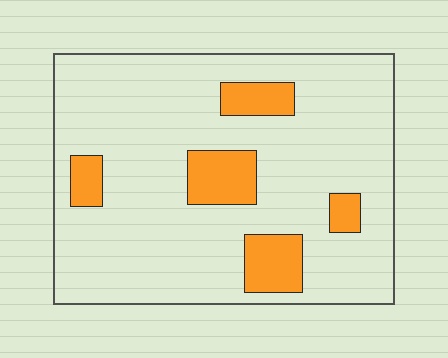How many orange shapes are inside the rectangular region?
5.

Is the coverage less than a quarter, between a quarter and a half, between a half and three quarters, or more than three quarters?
Less than a quarter.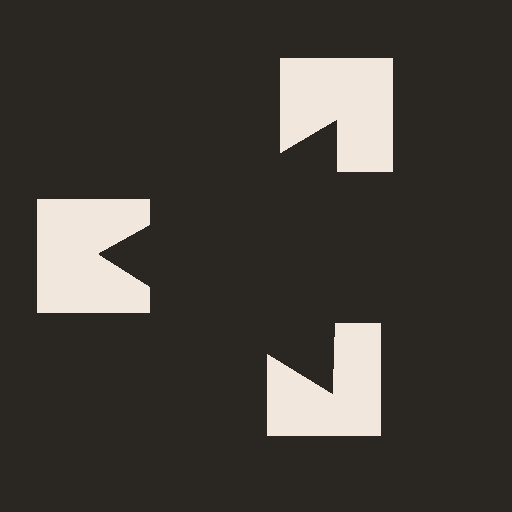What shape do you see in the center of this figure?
An illusory triangle — its edges are inferred from the aligned wedge cuts in the notched squares, not physically drawn.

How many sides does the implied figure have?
3 sides.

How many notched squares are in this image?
There are 3 — one at each vertex of the illusory triangle.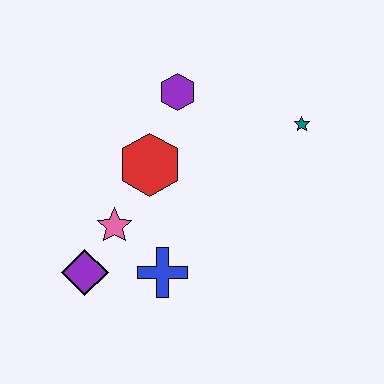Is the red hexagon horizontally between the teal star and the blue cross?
No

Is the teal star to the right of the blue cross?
Yes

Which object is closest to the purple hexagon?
The red hexagon is closest to the purple hexagon.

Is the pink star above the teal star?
No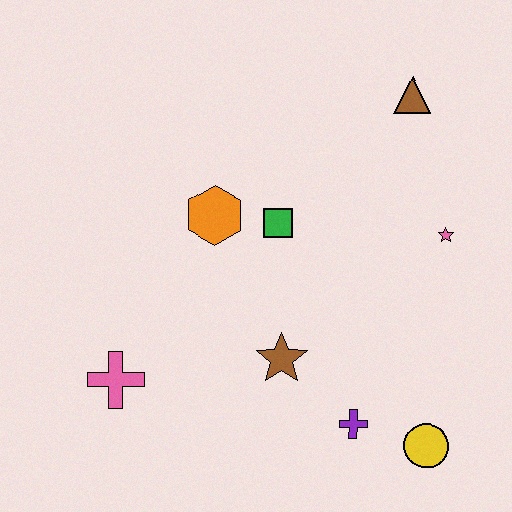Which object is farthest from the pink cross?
The brown triangle is farthest from the pink cross.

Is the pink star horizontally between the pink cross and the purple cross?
No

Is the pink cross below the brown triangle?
Yes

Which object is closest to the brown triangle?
The pink star is closest to the brown triangle.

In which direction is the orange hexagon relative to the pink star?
The orange hexagon is to the left of the pink star.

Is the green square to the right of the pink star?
No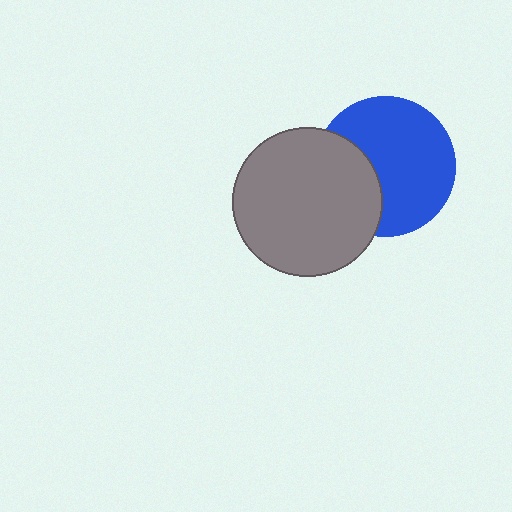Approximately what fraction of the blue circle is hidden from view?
Roughly 32% of the blue circle is hidden behind the gray circle.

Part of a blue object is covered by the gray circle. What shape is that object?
It is a circle.